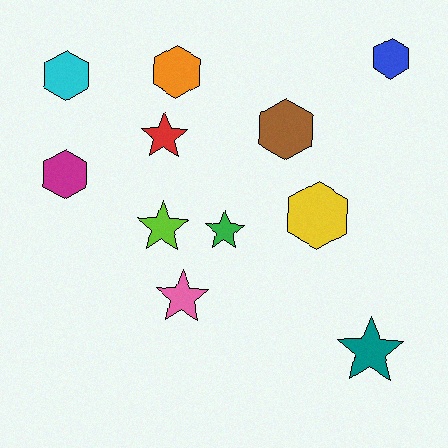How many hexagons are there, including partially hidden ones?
There are 6 hexagons.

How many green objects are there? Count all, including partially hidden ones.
There is 1 green object.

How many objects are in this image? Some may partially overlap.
There are 11 objects.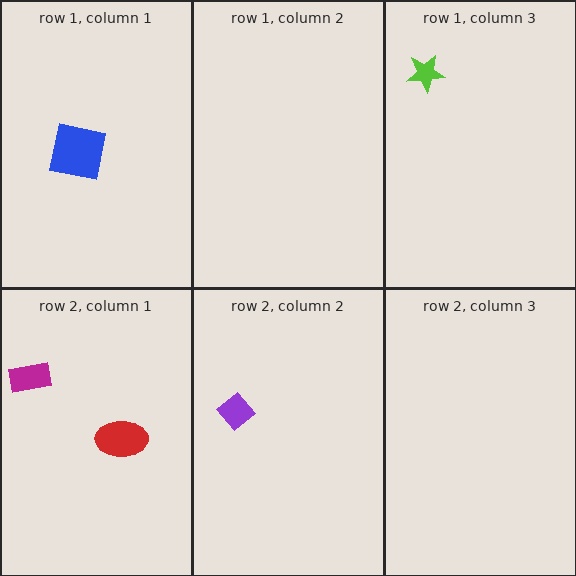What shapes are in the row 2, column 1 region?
The magenta rectangle, the red ellipse.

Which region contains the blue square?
The row 1, column 1 region.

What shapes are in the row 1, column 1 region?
The blue square.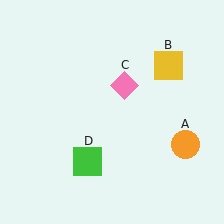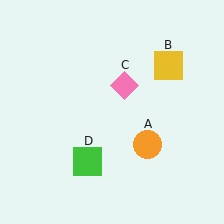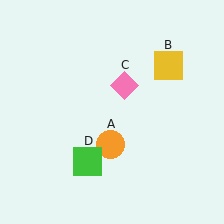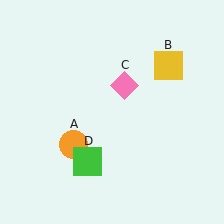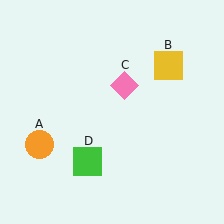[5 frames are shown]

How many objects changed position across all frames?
1 object changed position: orange circle (object A).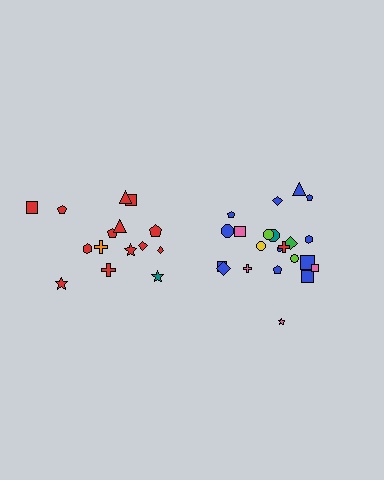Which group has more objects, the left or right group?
The right group.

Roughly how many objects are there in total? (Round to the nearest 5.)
Roughly 35 objects in total.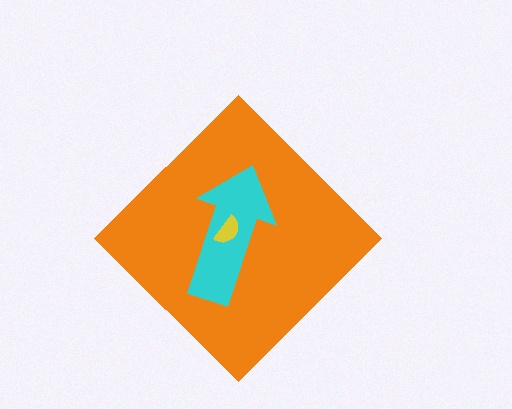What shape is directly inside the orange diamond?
The cyan arrow.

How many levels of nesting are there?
3.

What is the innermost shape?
The yellow semicircle.